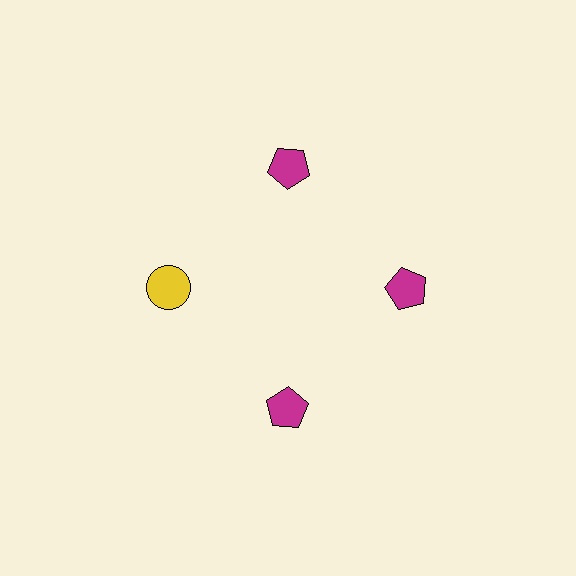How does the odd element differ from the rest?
It differs in both color (yellow instead of magenta) and shape (circle instead of pentagon).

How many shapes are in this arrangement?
There are 4 shapes arranged in a ring pattern.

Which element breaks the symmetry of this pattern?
The yellow circle at roughly the 9 o'clock position breaks the symmetry. All other shapes are magenta pentagons.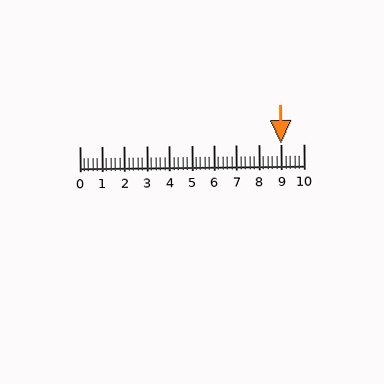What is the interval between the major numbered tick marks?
The major tick marks are spaced 1 units apart.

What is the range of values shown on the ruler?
The ruler shows values from 0 to 10.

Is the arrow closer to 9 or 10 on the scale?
The arrow is closer to 9.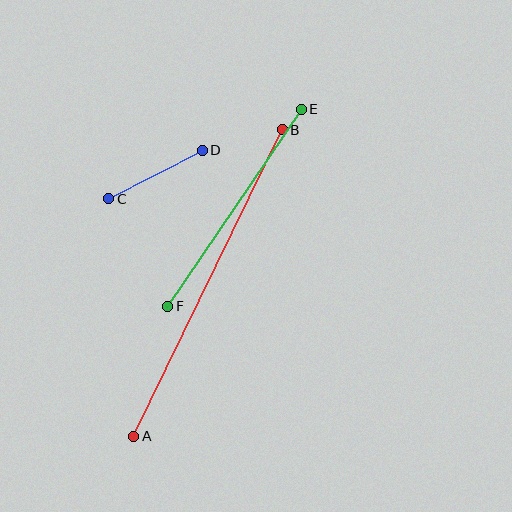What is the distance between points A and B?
The distance is approximately 341 pixels.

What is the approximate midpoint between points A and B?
The midpoint is at approximately (208, 283) pixels.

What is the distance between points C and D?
The distance is approximately 105 pixels.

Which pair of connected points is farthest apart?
Points A and B are farthest apart.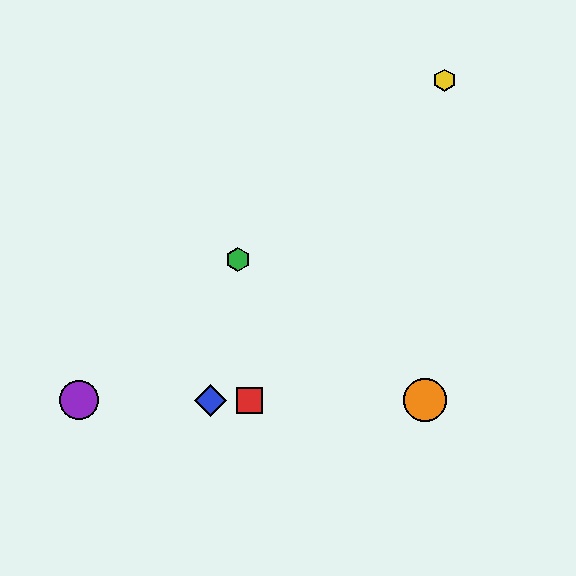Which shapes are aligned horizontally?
The red square, the blue diamond, the purple circle, the orange circle are aligned horizontally.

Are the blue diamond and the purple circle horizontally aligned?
Yes, both are at y≈400.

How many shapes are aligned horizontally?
4 shapes (the red square, the blue diamond, the purple circle, the orange circle) are aligned horizontally.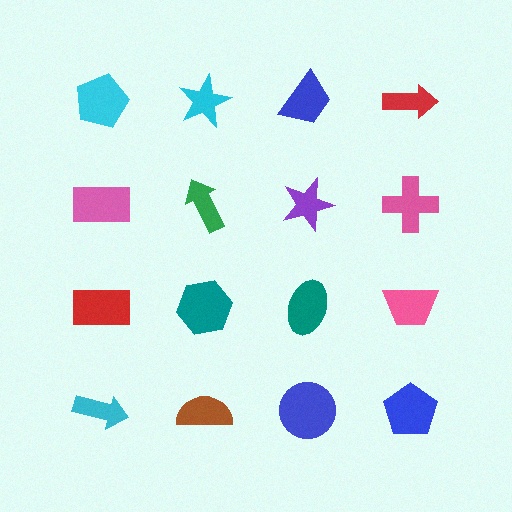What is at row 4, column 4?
A blue pentagon.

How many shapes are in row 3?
4 shapes.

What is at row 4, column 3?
A blue circle.